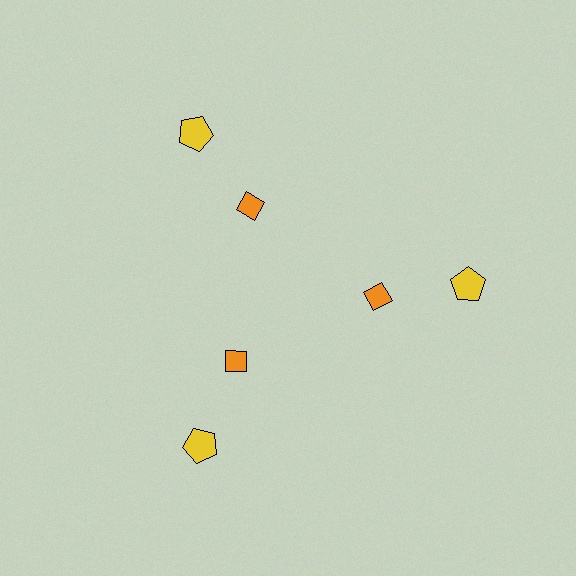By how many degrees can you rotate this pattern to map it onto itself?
The pattern maps onto itself every 120 degrees of rotation.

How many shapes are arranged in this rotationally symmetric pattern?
There are 6 shapes, arranged in 3 groups of 2.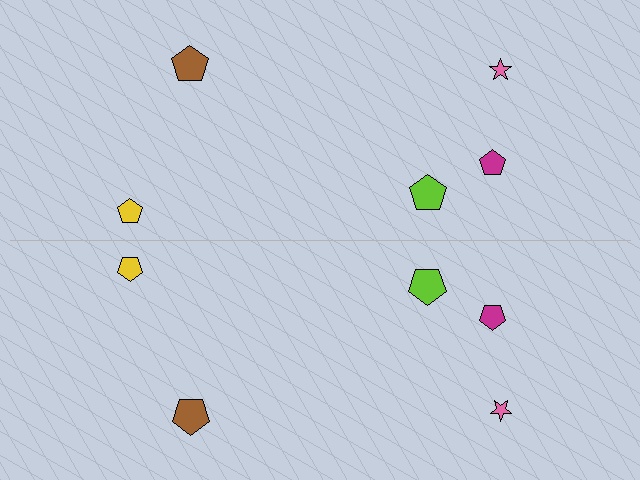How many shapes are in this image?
There are 10 shapes in this image.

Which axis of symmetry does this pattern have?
The pattern has a horizontal axis of symmetry running through the center of the image.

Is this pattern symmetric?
Yes, this pattern has bilateral (reflection) symmetry.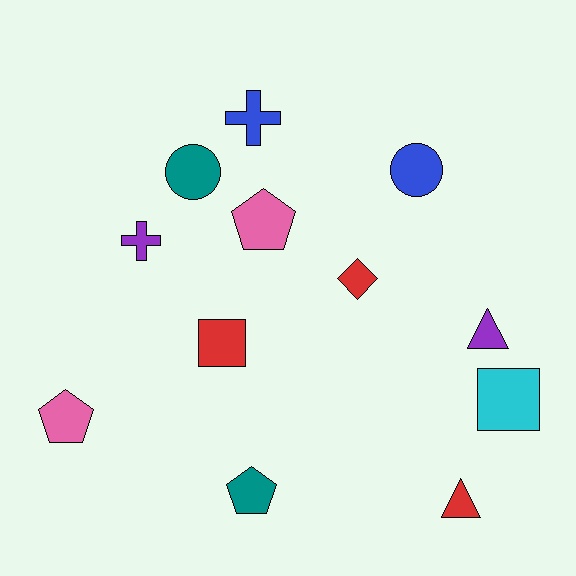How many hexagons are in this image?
There are no hexagons.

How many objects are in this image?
There are 12 objects.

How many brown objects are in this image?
There are no brown objects.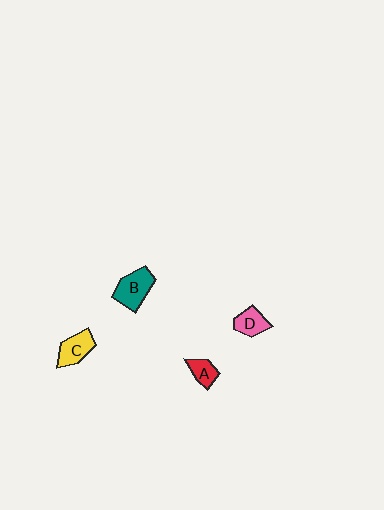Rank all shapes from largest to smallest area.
From largest to smallest: B (teal), C (yellow), D (pink), A (red).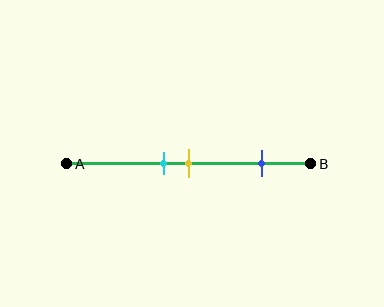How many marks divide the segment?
There are 3 marks dividing the segment.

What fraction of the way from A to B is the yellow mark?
The yellow mark is approximately 50% (0.5) of the way from A to B.